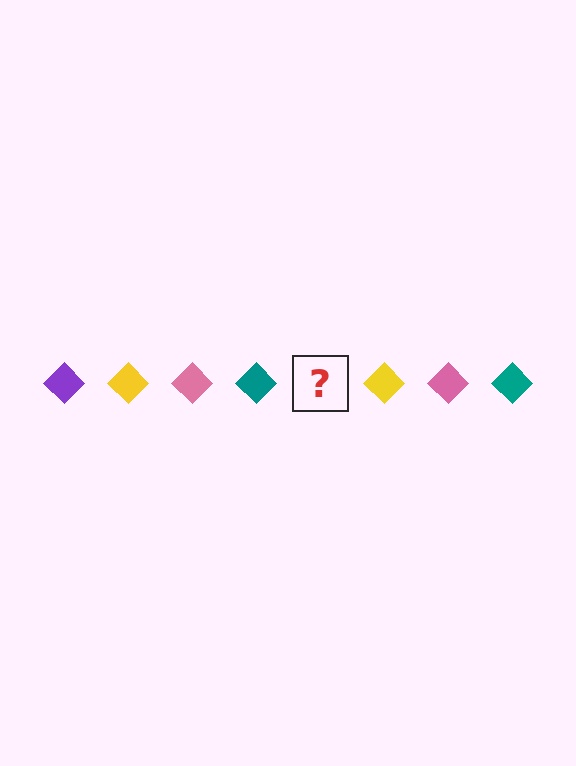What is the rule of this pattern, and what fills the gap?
The rule is that the pattern cycles through purple, yellow, pink, teal diamonds. The gap should be filled with a purple diamond.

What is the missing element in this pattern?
The missing element is a purple diamond.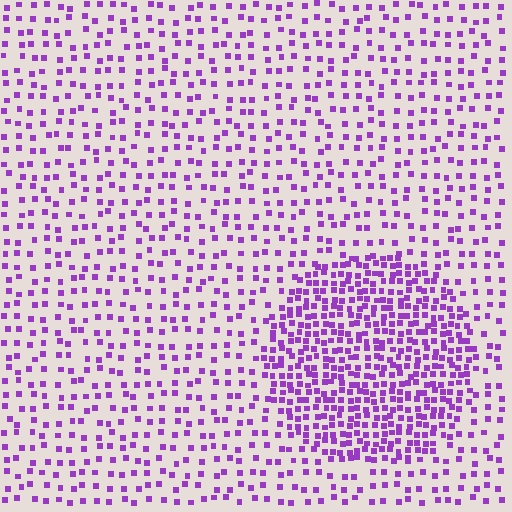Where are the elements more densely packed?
The elements are more densely packed inside the circle boundary.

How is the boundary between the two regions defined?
The boundary is defined by a change in element density (approximately 2.4x ratio). All elements are the same color, size, and shape.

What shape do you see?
I see a circle.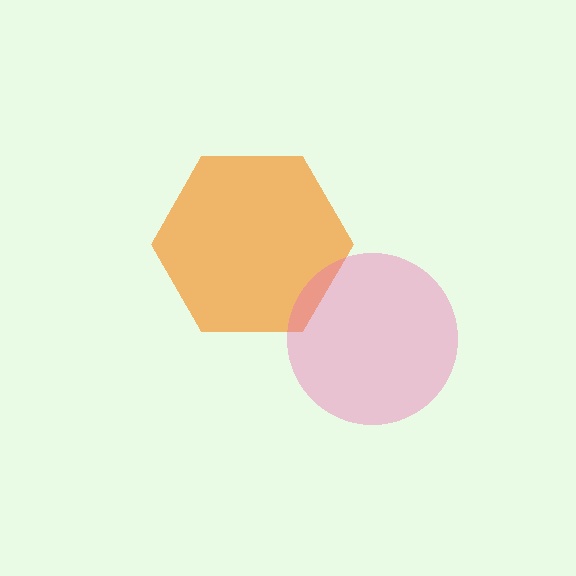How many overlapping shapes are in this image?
There are 2 overlapping shapes in the image.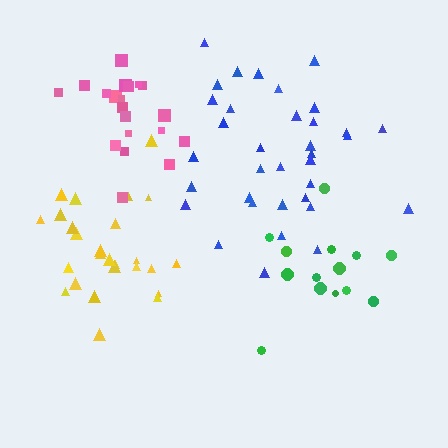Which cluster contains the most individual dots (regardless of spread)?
Blue (35).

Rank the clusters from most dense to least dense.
pink, yellow, green, blue.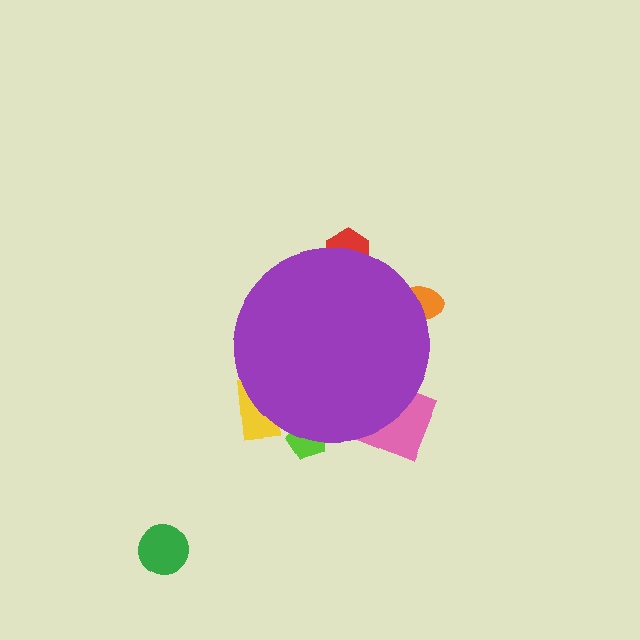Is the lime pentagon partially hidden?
Yes, the lime pentagon is partially hidden behind the purple circle.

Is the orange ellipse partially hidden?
Yes, the orange ellipse is partially hidden behind the purple circle.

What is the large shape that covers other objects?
A purple circle.